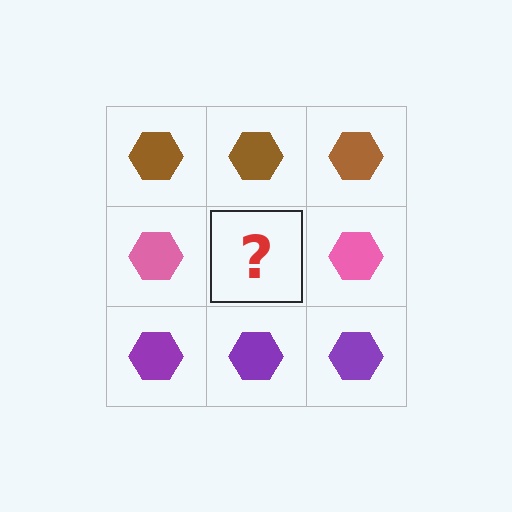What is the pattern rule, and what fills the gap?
The rule is that each row has a consistent color. The gap should be filled with a pink hexagon.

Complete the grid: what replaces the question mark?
The question mark should be replaced with a pink hexagon.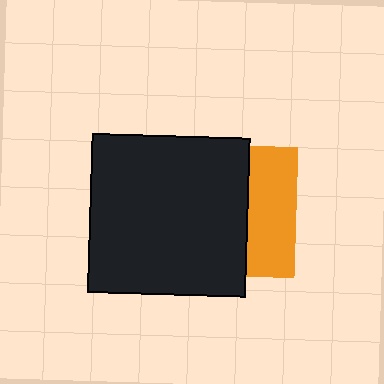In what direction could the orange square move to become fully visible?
The orange square could move right. That would shift it out from behind the black square entirely.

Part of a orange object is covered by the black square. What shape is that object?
It is a square.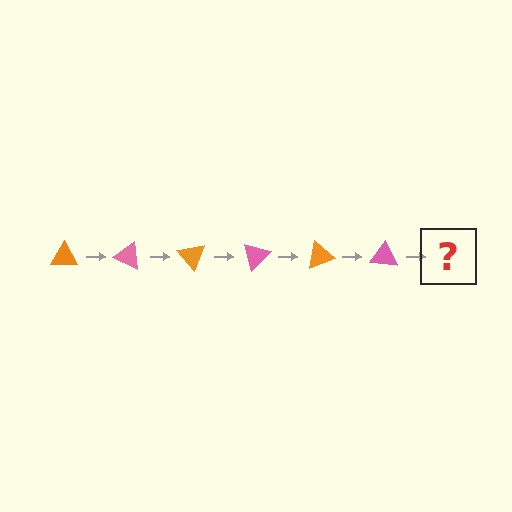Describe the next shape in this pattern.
It should be an orange triangle, rotated 150 degrees from the start.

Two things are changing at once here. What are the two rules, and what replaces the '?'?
The two rules are that it rotates 25 degrees each step and the color cycles through orange and pink. The '?' should be an orange triangle, rotated 150 degrees from the start.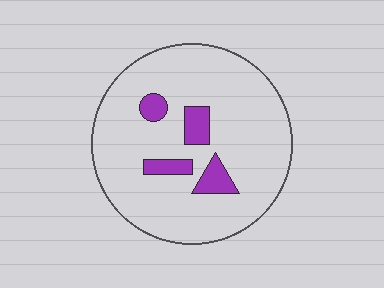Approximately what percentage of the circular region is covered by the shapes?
Approximately 10%.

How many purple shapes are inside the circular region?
4.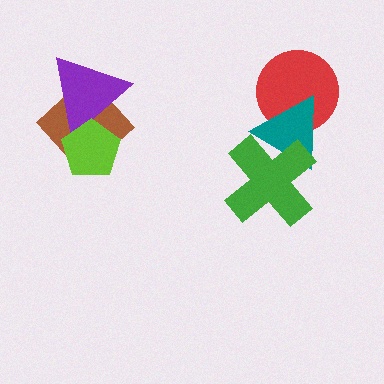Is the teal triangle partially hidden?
Yes, it is partially covered by another shape.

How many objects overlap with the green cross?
1 object overlaps with the green cross.